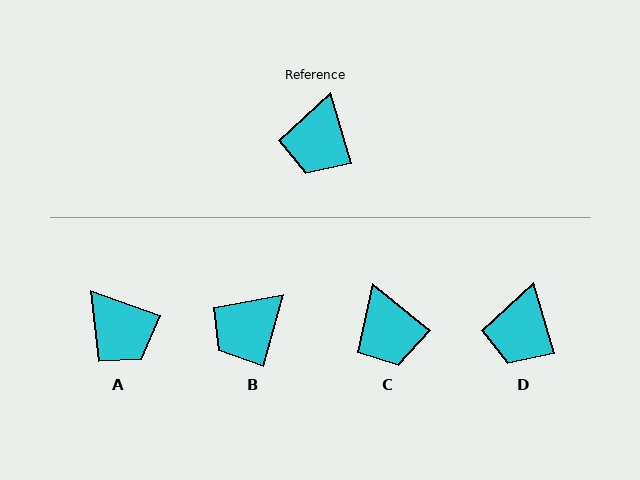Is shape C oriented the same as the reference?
No, it is off by about 35 degrees.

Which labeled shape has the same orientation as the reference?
D.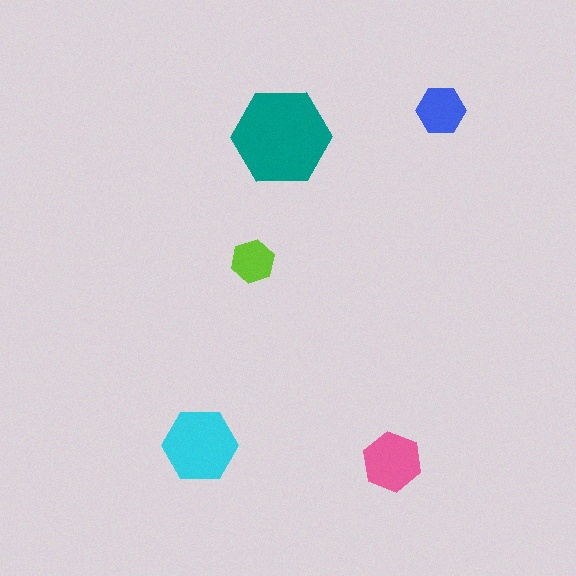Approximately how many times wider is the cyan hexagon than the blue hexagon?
About 1.5 times wider.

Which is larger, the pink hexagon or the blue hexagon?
The pink one.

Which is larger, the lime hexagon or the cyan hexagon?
The cyan one.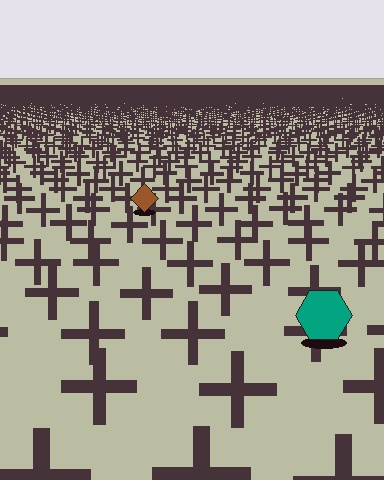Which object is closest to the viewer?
The teal hexagon is closest. The texture marks near it are larger and more spread out.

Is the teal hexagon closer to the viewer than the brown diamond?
Yes. The teal hexagon is closer — you can tell from the texture gradient: the ground texture is coarser near it.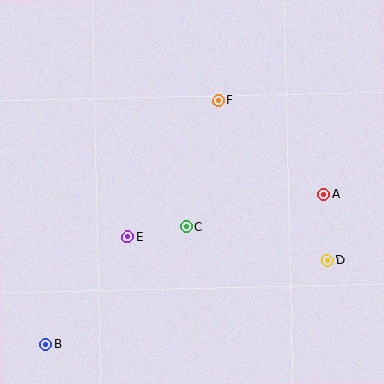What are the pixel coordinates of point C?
Point C is at (186, 227).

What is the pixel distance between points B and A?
The distance between B and A is 316 pixels.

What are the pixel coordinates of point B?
Point B is at (46, 344).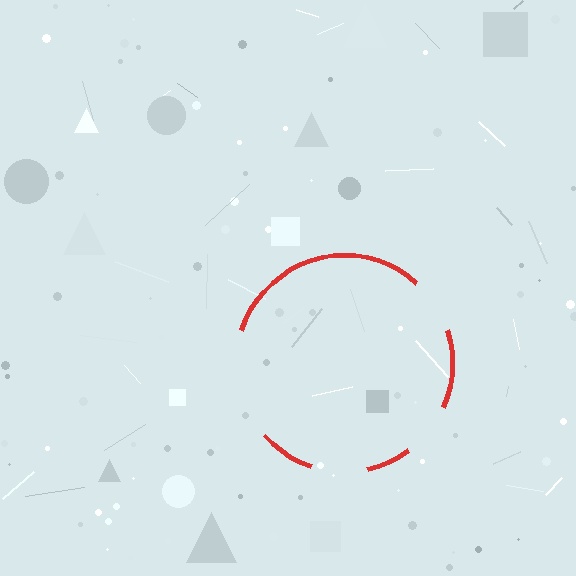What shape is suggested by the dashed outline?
The dashed outline suggests a circle.